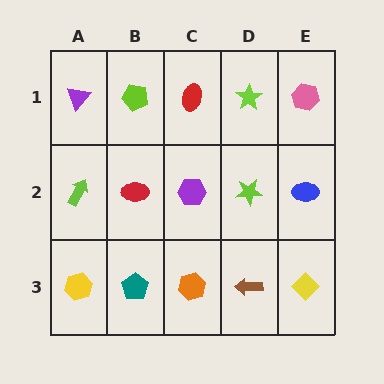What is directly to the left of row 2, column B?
A lime arrow.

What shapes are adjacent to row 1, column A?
A lime arrow (row 2, column A), a lime pentagon (row 1, column B).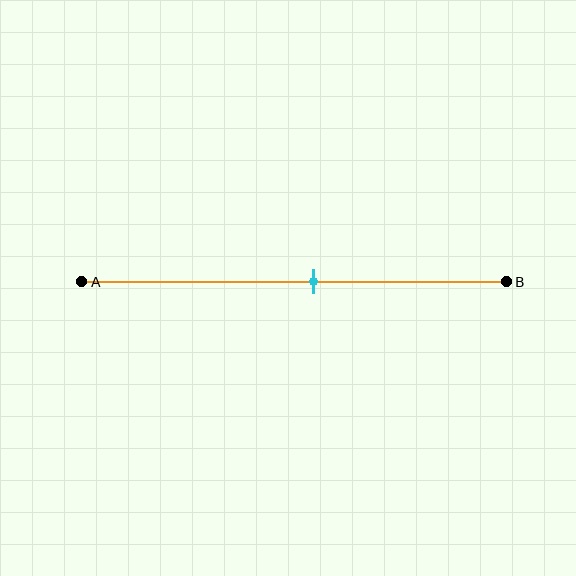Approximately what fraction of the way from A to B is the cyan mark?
The cyan mark is approximately 55% of the way from A to B.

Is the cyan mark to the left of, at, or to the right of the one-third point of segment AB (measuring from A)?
The cyan mark is to the right of the one-third point of segment AB.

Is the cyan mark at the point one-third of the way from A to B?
No, the mark is at about 55% from A, not at the 33% one-third point.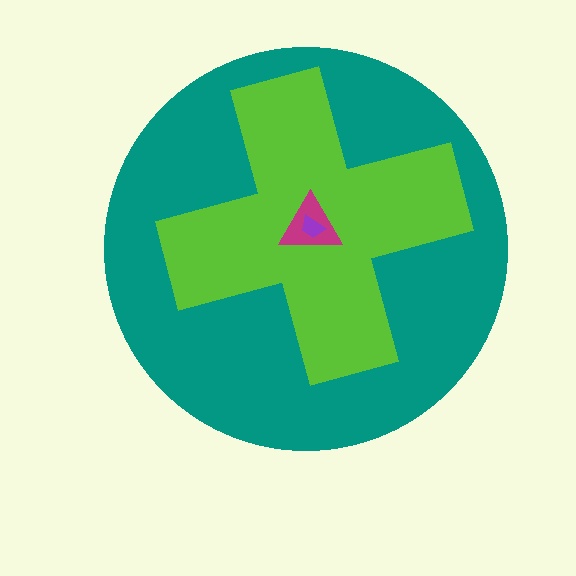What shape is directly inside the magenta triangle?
The purple trapezoid.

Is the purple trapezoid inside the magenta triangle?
Yes.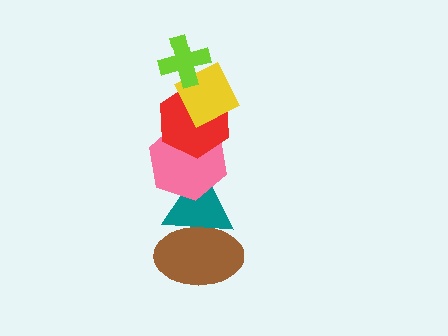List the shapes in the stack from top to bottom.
From top to bottom: the lime cross, the yellow diamond, the red hexagon, the pink hexagon, the teal triangle, the brown ellipse.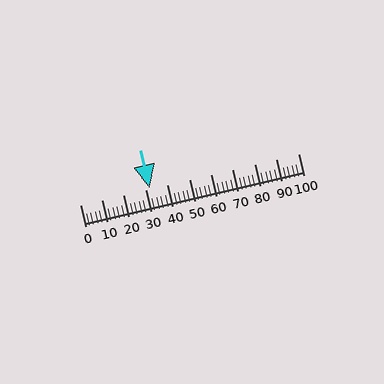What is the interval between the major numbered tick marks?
The major tick marks are spaced 10 units apart.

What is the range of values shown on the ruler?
The ruler shows values from 0 to 100.